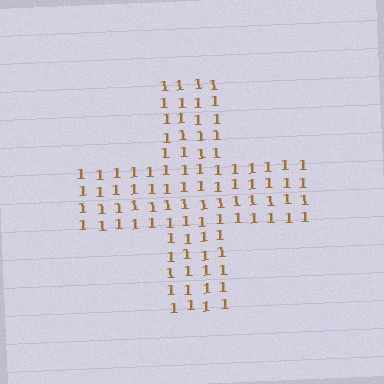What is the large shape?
The large shape is a cross.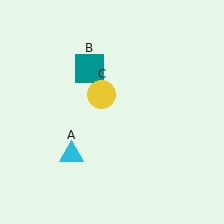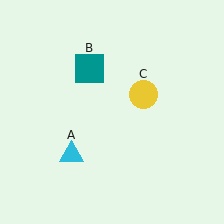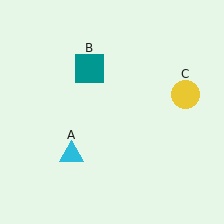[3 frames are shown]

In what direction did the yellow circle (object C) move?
The yellow circle (object C) moved right.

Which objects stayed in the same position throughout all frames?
Cyan triangle (object A) and teal square (object B) remained stationary.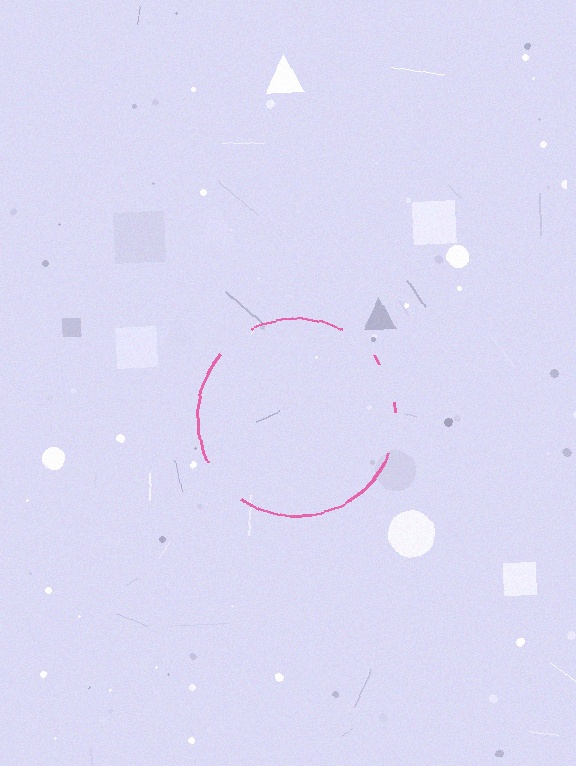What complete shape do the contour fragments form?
The contour fragments form a circle.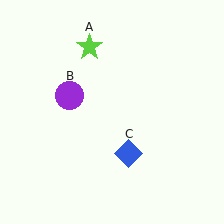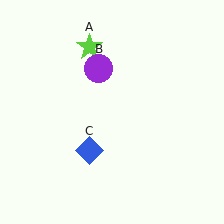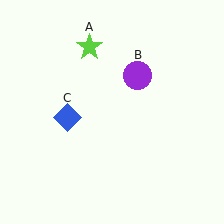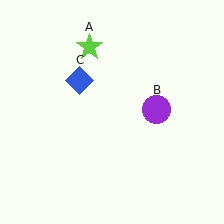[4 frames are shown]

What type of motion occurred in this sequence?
The purple circle (object B), blue diamond (object C) rotated clockwise around the center of the scene.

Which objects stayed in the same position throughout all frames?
Lime star (object A) remained stationary.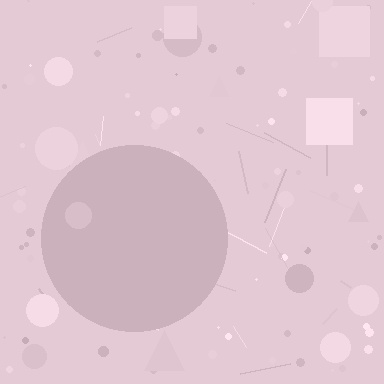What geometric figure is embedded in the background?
A circle is embedded in the background.